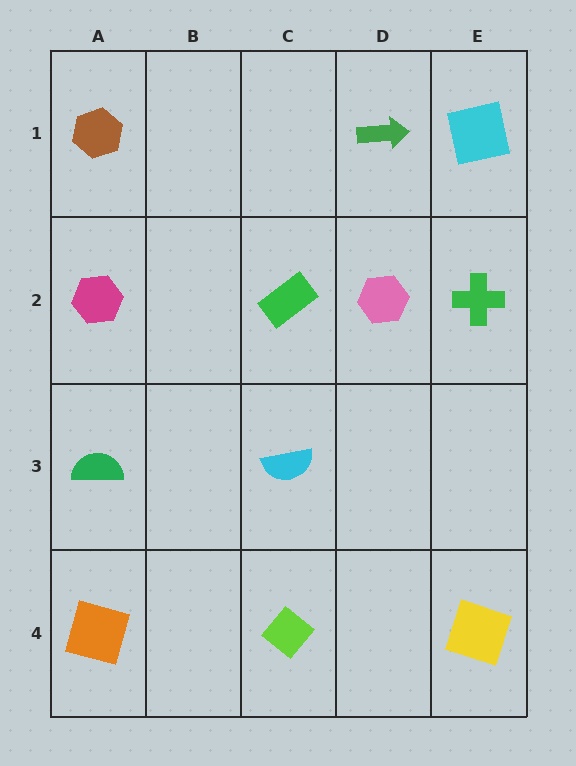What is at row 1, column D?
A green arrow.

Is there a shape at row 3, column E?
No, that cell is empty.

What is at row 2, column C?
A green rectangle.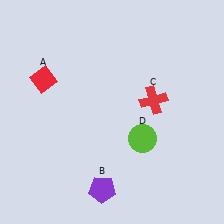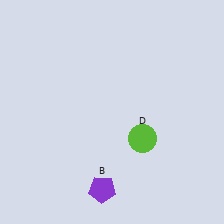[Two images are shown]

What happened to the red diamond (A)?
The red diamond (A) was removed in Image 2. It was in the top-left area of Image 1.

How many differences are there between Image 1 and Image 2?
There are 2 differences between the two images.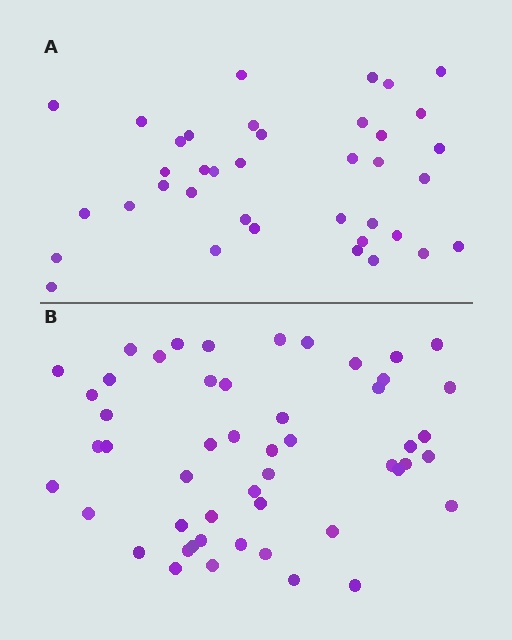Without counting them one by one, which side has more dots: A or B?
Region B (the bottom region) has more dots.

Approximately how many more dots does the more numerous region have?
Region B has approximately 15 more dots than region A.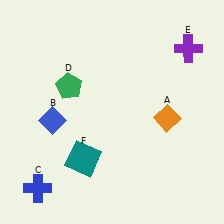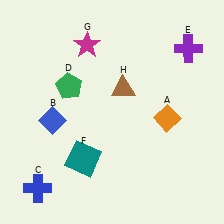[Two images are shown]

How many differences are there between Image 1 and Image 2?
There are 2 differences between the two images.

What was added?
A magenta star (G), a brown triangle (H) were added in Image 2.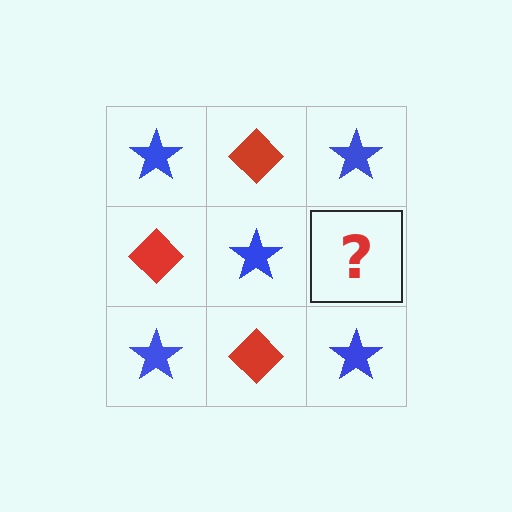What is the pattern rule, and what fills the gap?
The rule is that it alternates blue star and red diamond in a checkerboard pattern. The gap should be filled with a red diamond.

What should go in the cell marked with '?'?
The missing cell should contain a red diamond.